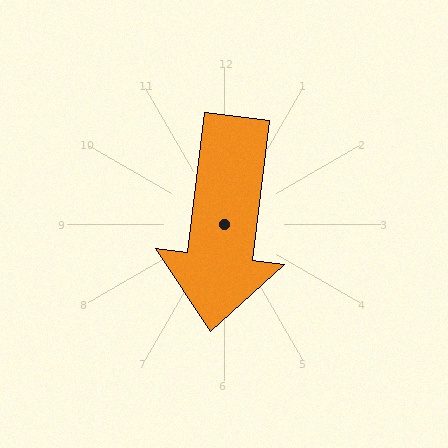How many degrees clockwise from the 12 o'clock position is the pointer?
Approximately 187 degrees.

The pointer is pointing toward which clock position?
Roughly 6 o'clock.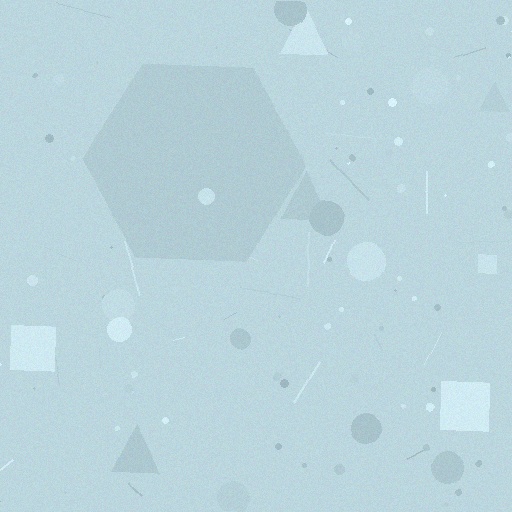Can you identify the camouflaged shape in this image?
The camouflaged shape is a hexagon.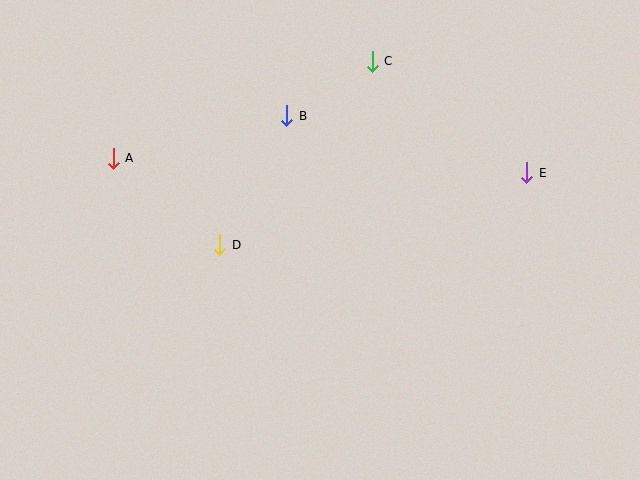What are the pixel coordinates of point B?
Point B is at (287, 116).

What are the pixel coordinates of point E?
Point E is at (527, 173).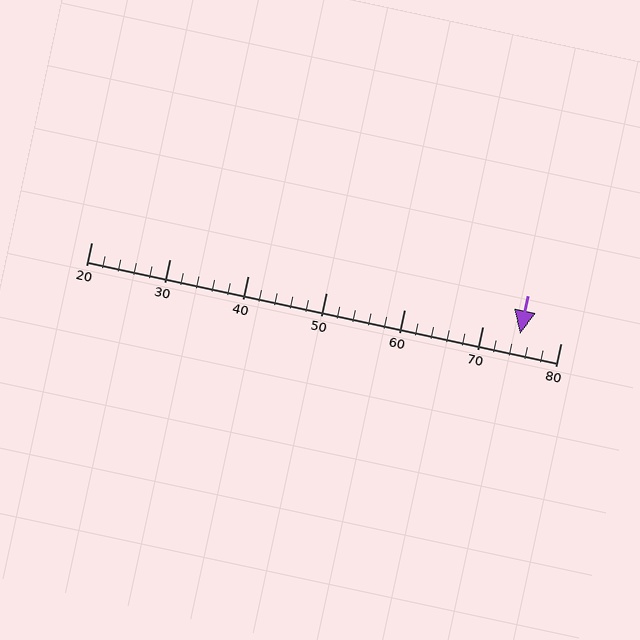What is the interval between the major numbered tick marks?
The major tick marks are spaced 10 units apart.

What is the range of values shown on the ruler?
The ruler shows values from 20 to 80.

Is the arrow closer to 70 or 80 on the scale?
The arrow is closer to 70.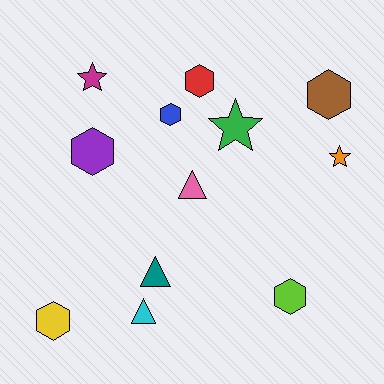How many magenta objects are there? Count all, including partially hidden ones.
There is 1 magenta object.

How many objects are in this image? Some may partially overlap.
There are 12 objects.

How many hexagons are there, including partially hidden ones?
There are 6 hexagons.